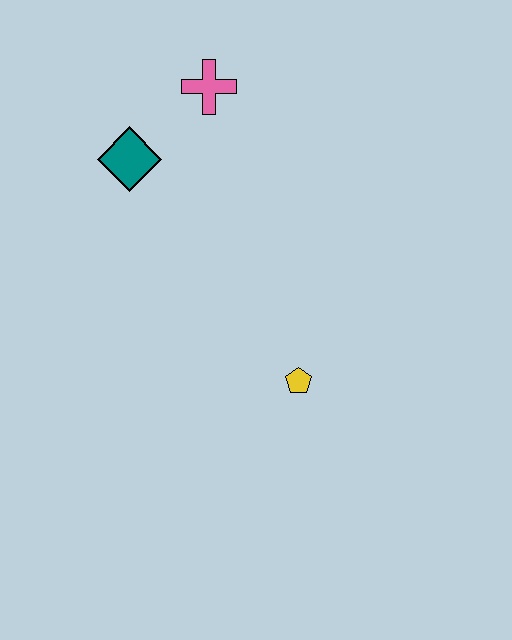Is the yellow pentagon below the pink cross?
Yes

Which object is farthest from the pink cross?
The yellow pentagon is farthest from the pink cross.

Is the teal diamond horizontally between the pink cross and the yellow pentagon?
No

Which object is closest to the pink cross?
The teal diamond is closest to the pink cross.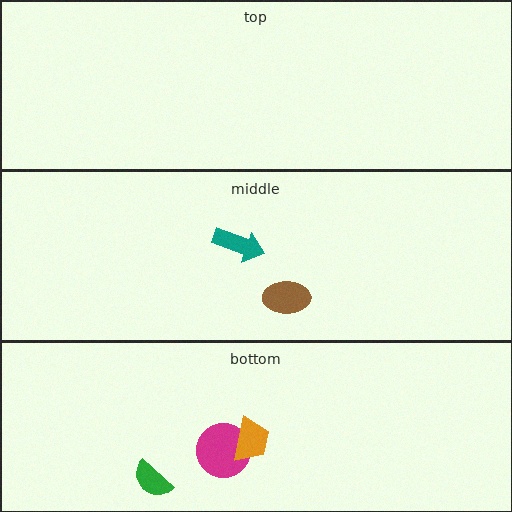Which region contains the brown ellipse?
The middle region.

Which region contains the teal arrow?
The middle region.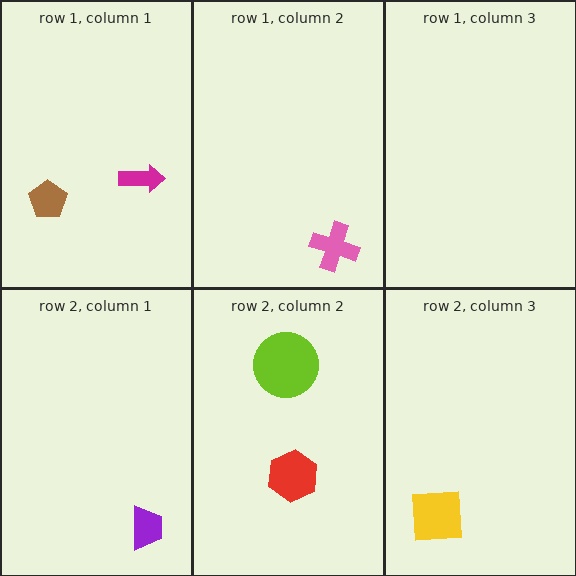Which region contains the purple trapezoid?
The row 2, column 1 region.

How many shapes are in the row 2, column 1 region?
1.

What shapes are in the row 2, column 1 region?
The purple trapezoid.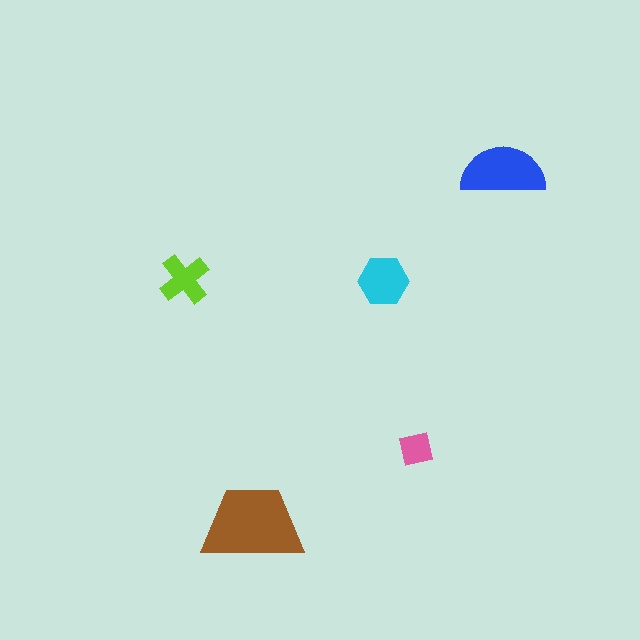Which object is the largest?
The brown trapezoid.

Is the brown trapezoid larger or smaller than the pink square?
Larger.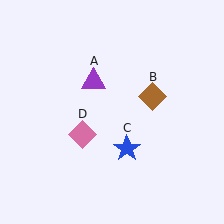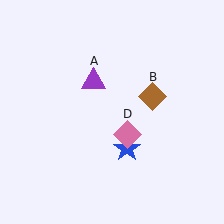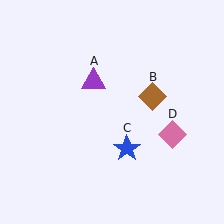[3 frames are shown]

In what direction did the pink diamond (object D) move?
The pink diamond (object D) moved right.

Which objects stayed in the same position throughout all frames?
Purple triangle (object A) and brown diamond (object B) and blue star (object C) remained stationary.